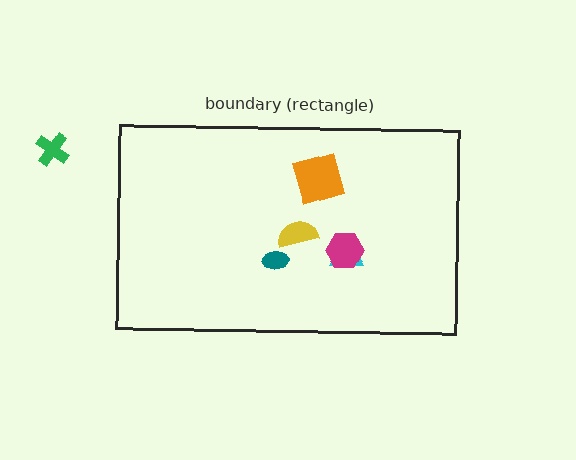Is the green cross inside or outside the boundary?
Outside.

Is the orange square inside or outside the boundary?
Inside.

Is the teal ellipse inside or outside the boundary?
Inside.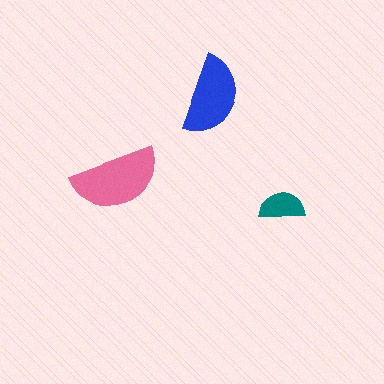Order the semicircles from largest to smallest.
the pink one, the blue one, the teal one.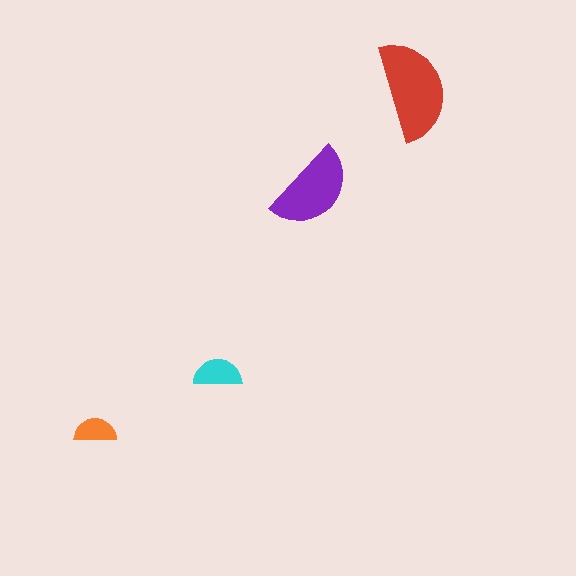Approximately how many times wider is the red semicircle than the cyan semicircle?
About 2 times wider.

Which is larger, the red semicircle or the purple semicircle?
The red one.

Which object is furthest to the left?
The orange semicircle is leftmost.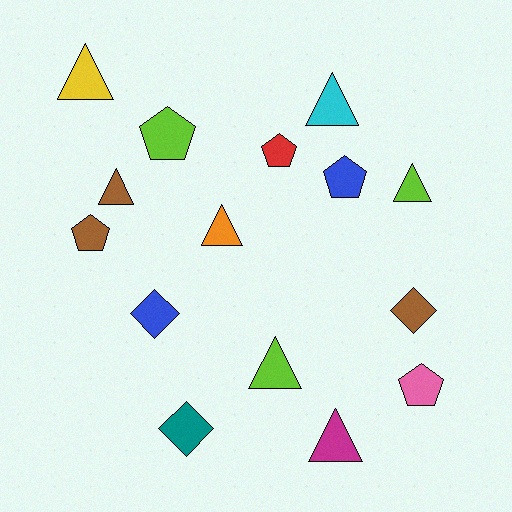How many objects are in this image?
There are 15 objects.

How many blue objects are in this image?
There are 2 blue objects.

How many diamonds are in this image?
There are 3 diamonds.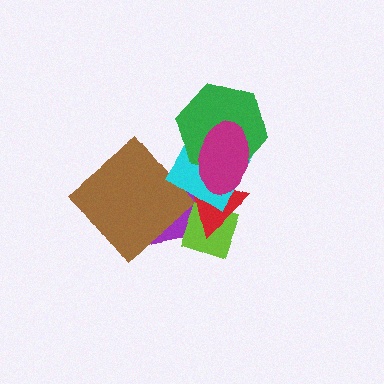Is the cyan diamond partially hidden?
Yes, it is partially covered by another shape.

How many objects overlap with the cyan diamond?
5 objects overlap with the cyan diamond.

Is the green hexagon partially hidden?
Yes, it is partially covered by another shape.